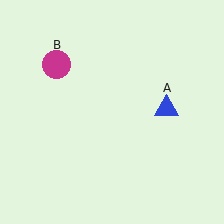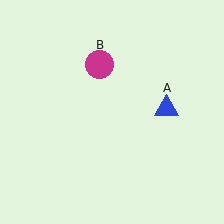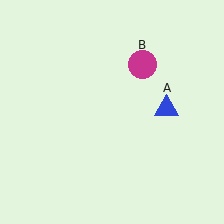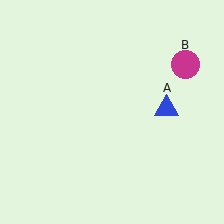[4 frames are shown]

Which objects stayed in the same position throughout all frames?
Blue triangle (object A) remained stationary.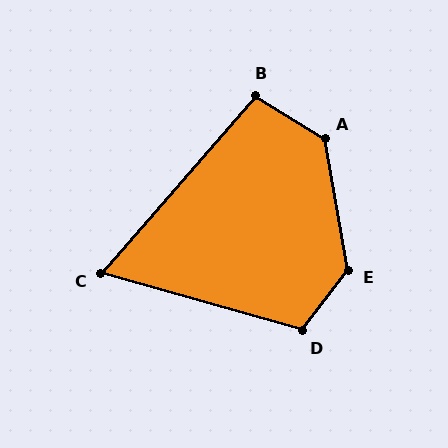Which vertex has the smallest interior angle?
C, at approximately 65 degrees.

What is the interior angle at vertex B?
Approximately 99 degrees (obtuse).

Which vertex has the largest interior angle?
E, at approximately 133 degrees.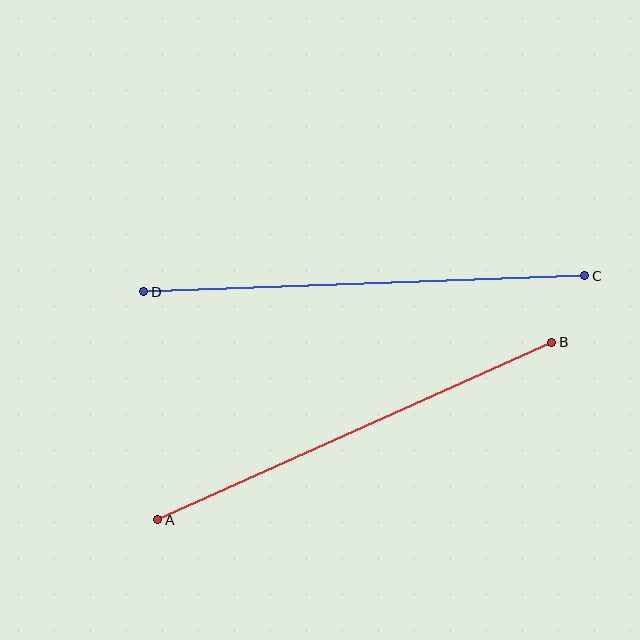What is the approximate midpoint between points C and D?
The midpoint is at approximately (364, 284) pixels.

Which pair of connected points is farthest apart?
Points C and D are farthest apart.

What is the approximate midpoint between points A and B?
The midpoint is at approximately (355, 431) pixels.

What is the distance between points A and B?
The distance is approximately 432 pixels.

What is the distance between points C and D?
The distance is approximately 441 pixels.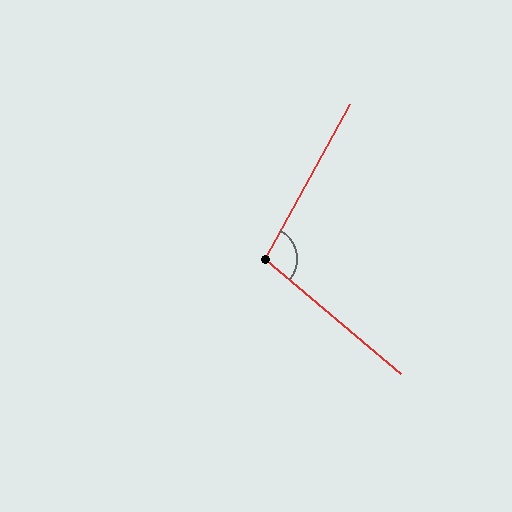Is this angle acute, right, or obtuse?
It is obtuse.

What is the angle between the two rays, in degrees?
Approximately 101 degrees.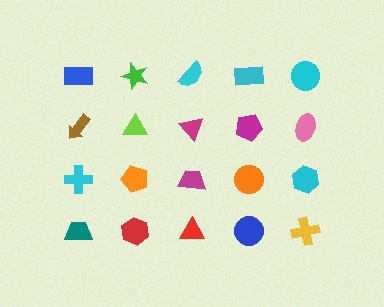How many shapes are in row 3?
5 shapes.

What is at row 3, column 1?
A cyan cross.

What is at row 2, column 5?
A pink ellipse.